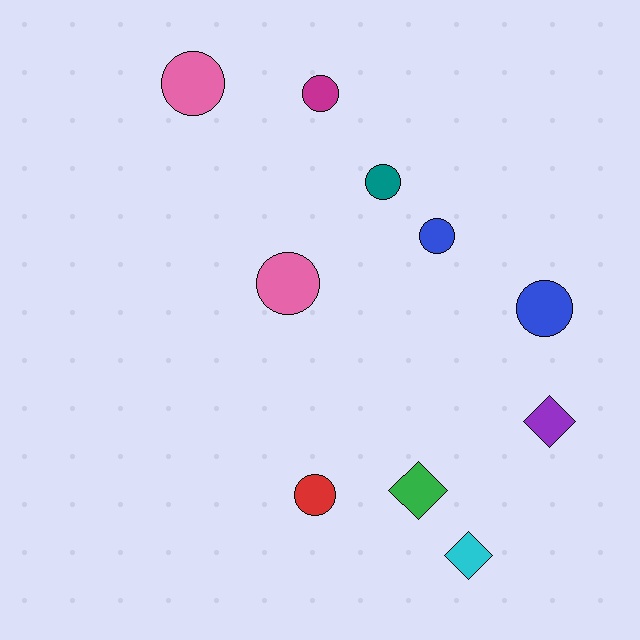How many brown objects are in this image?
There are no brown objects.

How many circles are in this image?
There are 7 circles.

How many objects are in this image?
There are 10 objects.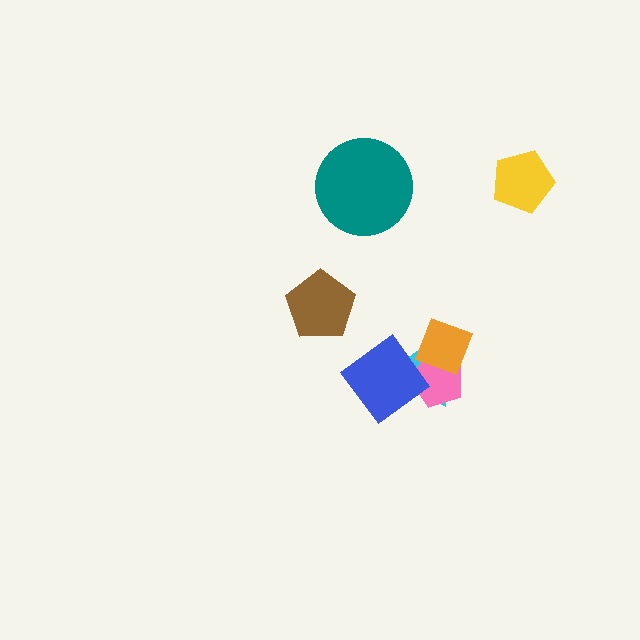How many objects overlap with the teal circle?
0 objects overlap with the teal circle.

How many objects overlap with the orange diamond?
2 objects overlap with the orange diamond.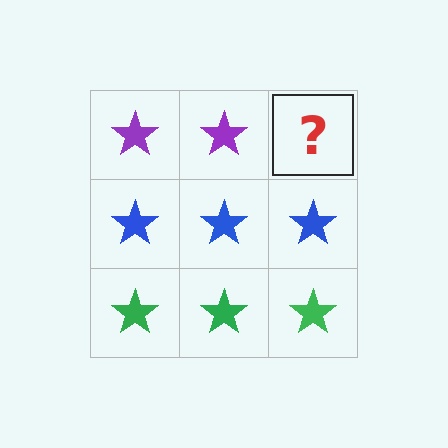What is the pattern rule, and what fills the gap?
The rule is that each row has a consistent color. The gap should be filled with a purple star.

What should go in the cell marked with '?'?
The missing cell should contain a purple star.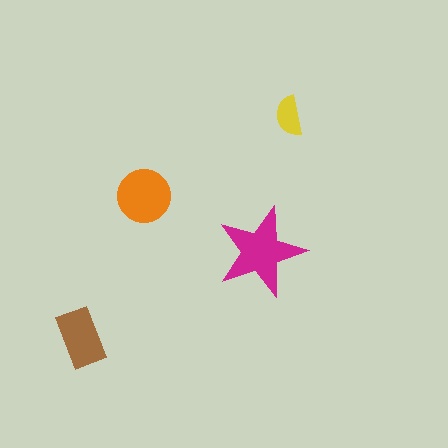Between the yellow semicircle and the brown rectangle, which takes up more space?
The brown rectangle.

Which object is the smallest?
The yellow semicircle.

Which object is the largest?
The magenta star.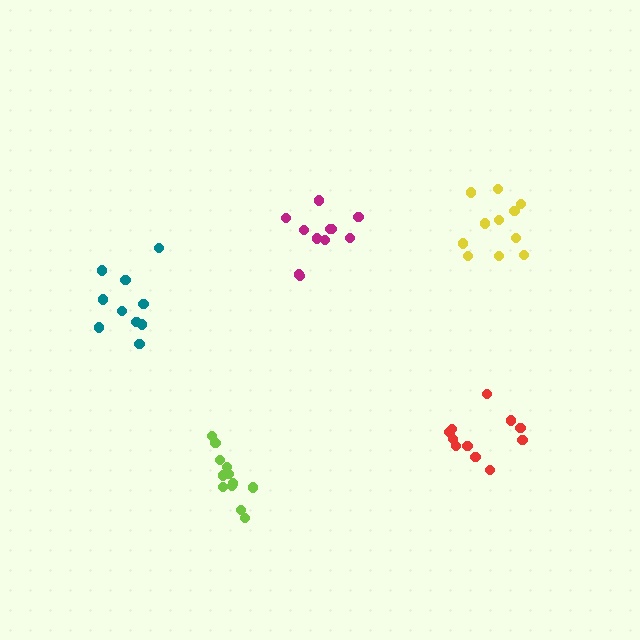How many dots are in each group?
Group 1: 12 dots, Group 2: 11 dots, Group 3: 11 dots, Group 4: 11 dots, Group 5: 10 dots (55 total).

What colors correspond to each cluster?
The clusters are colored: lime, yellow, magenta, red, teal.